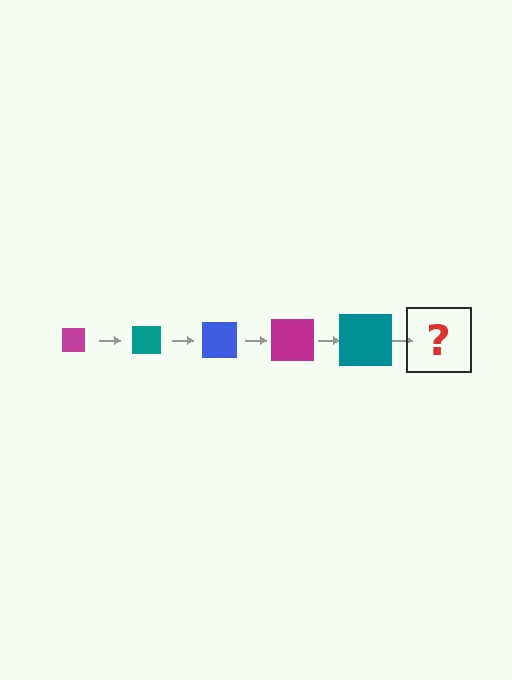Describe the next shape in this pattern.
It should be a blue square, larger than the previous one.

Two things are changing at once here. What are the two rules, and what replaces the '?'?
The two rules are that the square grows larger each step and the color cycles through magenta, teal, and blue. The '?' should be a blue square, larger than the previous one.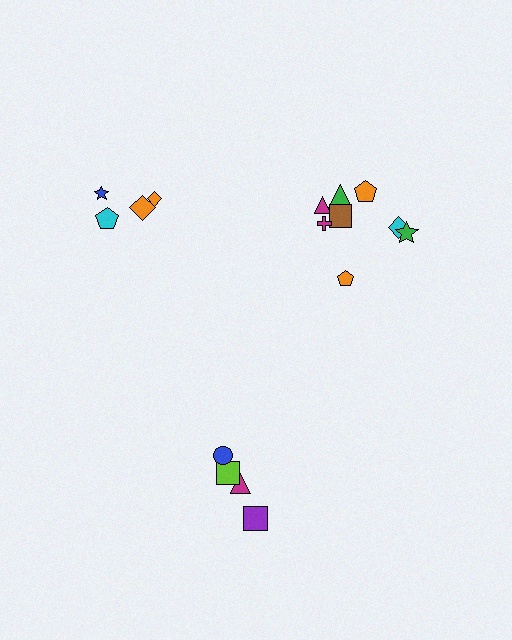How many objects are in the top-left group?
There are 4 objects.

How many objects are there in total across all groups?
There are 16 objects.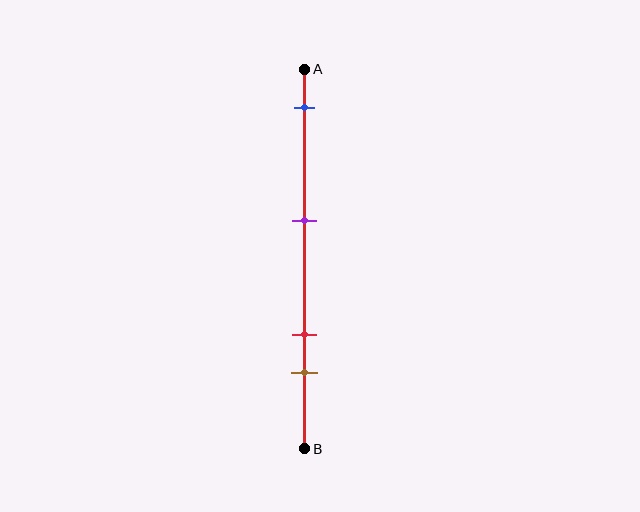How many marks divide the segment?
There are 4 marks dividing the segment.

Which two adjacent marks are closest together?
The red and brown marks are the closest adjacent pair.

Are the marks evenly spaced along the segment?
No, the marks are not evenly spaced.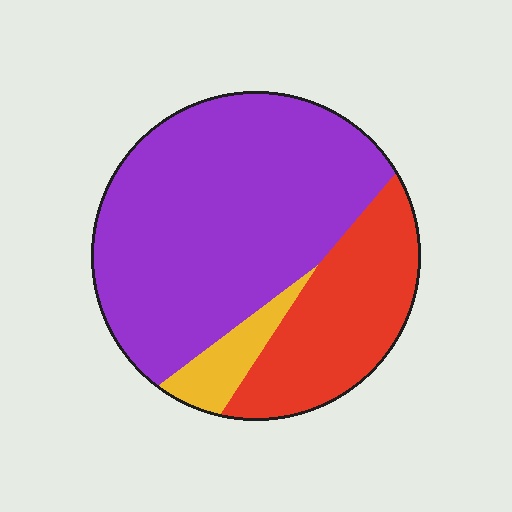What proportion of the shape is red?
Red covers around 25% of the shape.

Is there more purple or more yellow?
Purple.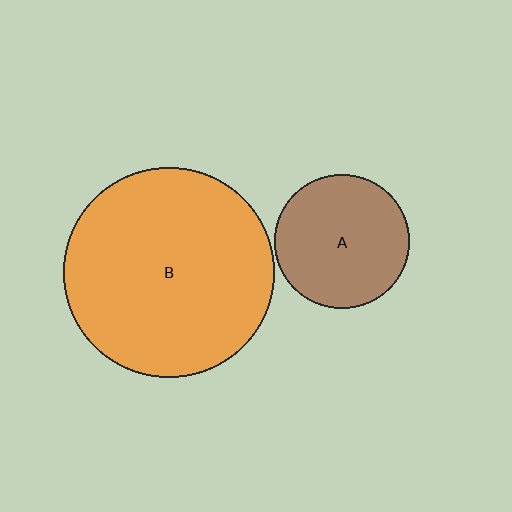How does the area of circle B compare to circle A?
Approximately 2.4 times.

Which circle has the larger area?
Circle B (orange).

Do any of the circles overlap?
No, none of the circles overlap.